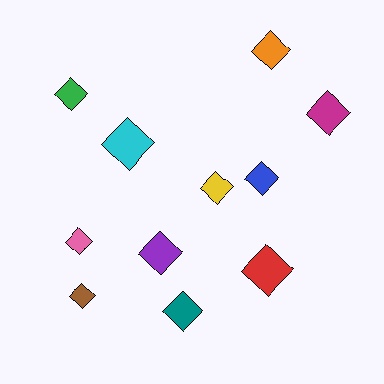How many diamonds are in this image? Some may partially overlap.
There are 11 diamonds.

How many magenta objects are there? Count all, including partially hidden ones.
There is 1 magenta object.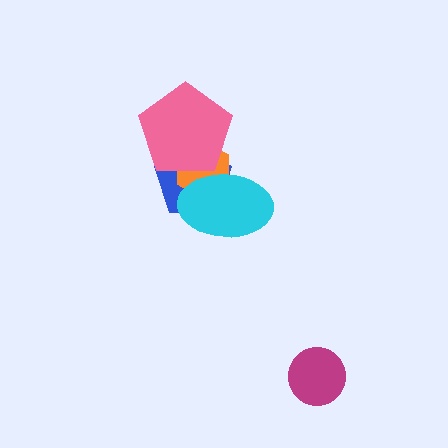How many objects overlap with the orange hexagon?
3 objects overlap with the orange hexagon.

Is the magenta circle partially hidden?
No, no other shape covers it.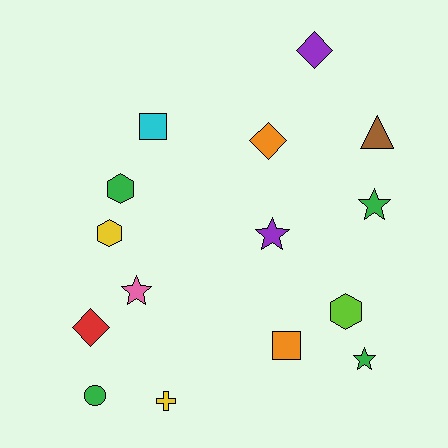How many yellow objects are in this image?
There are 2 yellow objects.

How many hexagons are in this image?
There are 3 hexagons.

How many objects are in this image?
There are 15 objects.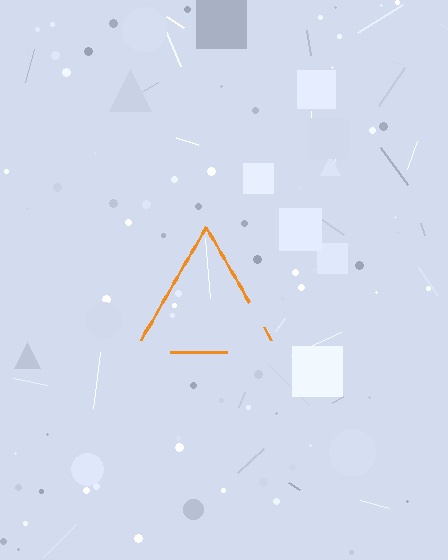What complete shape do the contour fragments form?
The contour fragments form a triangle.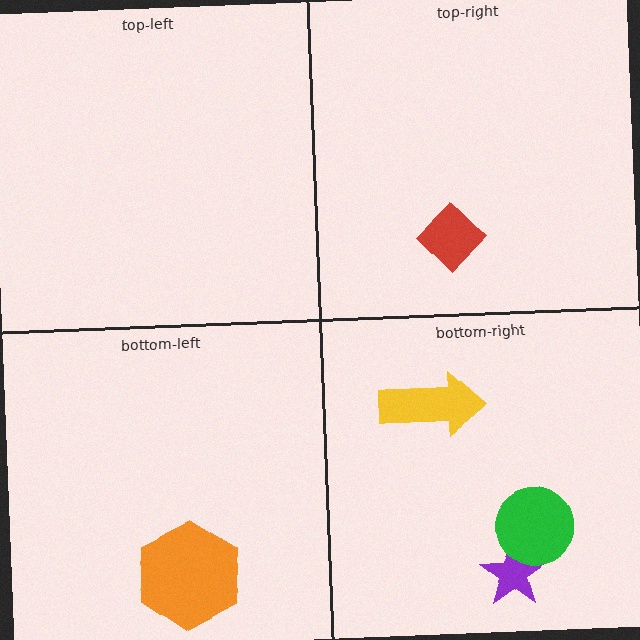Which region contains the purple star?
The bottom-right region.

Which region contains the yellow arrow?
The bottom-right region.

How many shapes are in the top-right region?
1.